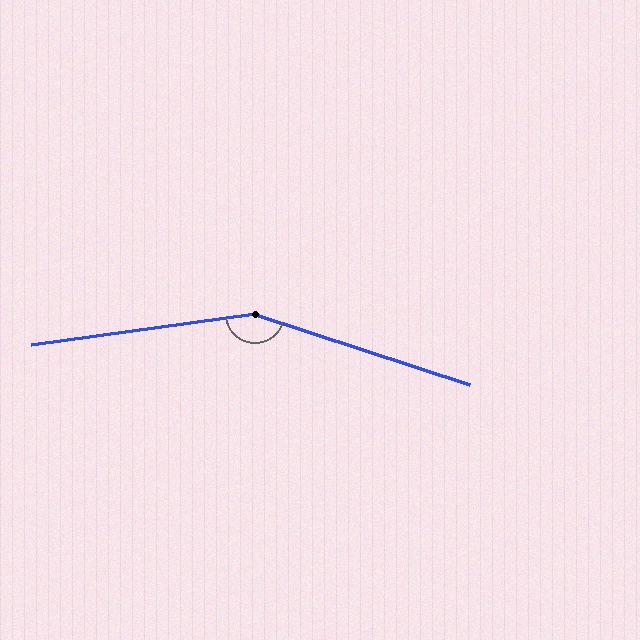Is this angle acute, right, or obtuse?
It is obtuse.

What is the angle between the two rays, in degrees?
Approximately 154 degrees.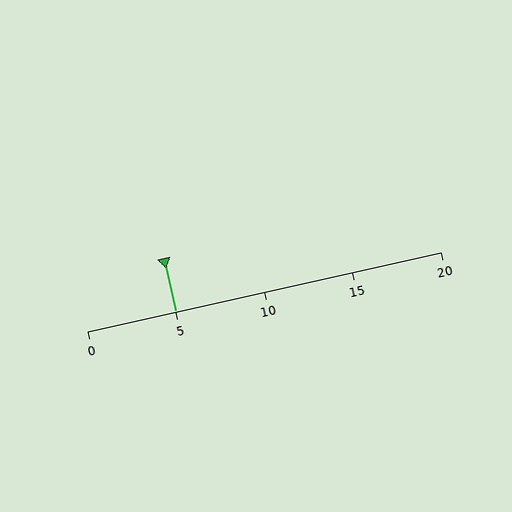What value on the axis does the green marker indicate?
The marker indicates approximately 5.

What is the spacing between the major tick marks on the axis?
The major ticks are spaced 5 apart.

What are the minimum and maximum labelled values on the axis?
The axis runs from 0 to 20.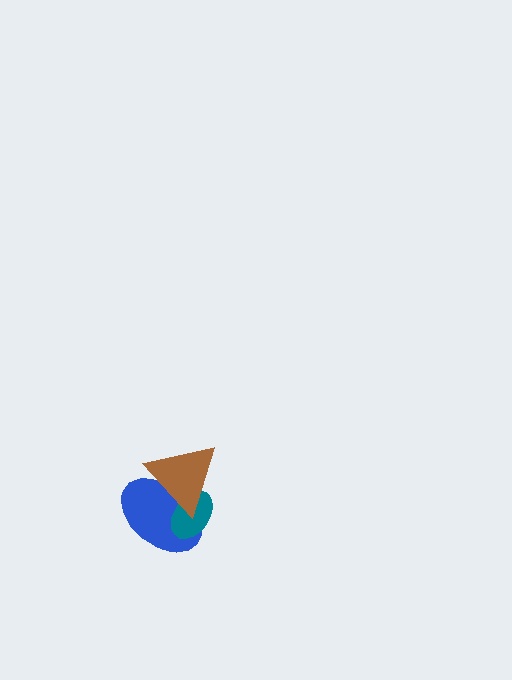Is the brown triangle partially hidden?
No, no other shape covers it.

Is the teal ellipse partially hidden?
Yes, it is partially covered by another shape.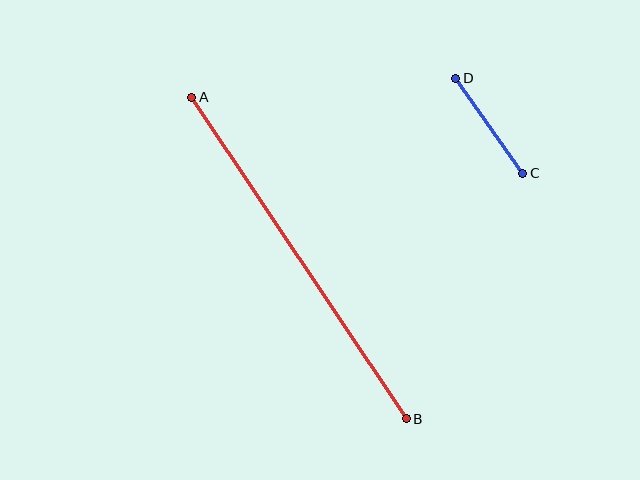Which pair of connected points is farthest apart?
Points A and B are farthest apart.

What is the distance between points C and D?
The distance is approximately 116 pixels.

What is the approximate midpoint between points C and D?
The midpoint is at approximately (489, 126) pixels.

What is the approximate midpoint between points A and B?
The midpoint is at approximately (299, 258) pixels.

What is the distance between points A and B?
The distance is approximately 386 pixels.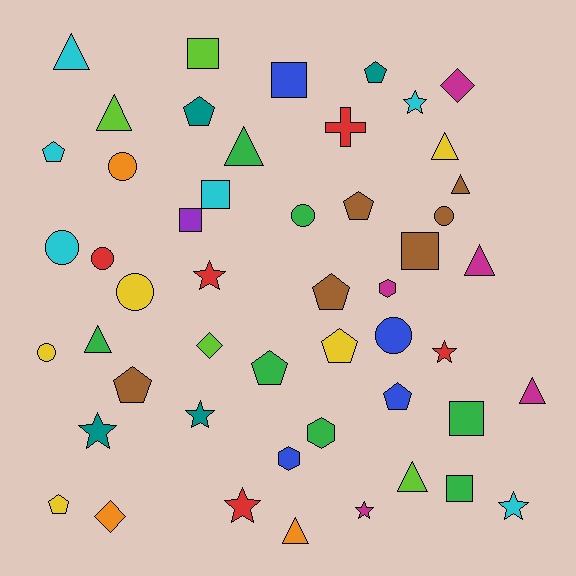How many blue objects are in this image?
There are 4 blue objects.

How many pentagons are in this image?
There are 10 pentagons.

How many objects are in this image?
There are 50 objects.